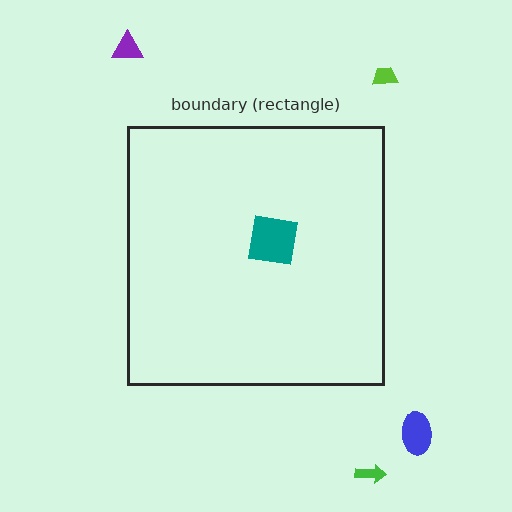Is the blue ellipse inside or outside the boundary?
Outside.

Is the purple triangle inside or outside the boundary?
Outside.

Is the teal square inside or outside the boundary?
Inside.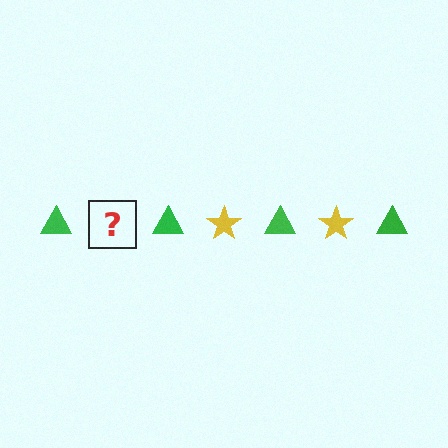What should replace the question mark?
The question mark should be replaced with a yellow star.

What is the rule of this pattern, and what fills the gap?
The rule is that the pattern alternates between green triangle and yellow star. The gap should be filled with a yellow star.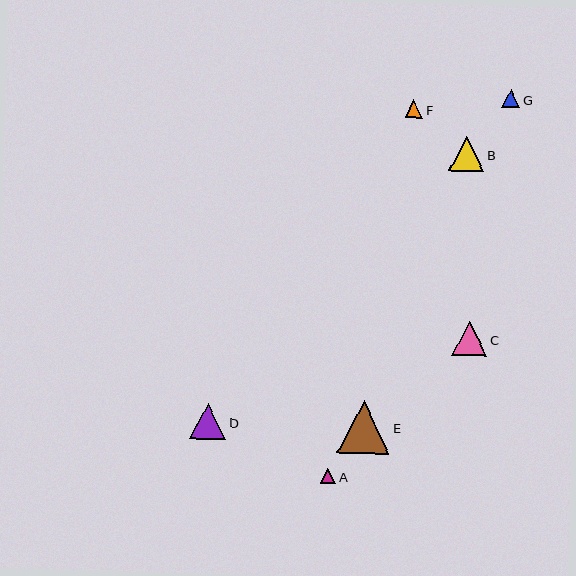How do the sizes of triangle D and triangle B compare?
Triangle D and triangle B are approximately the same size.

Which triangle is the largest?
Triangle E is the largest with a size of approximately 52 pixels.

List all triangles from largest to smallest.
From largest to smallest: E, D, B, C, G, F, A.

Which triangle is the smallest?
Triangle A is the smallest with a size of approximately 15 pixels.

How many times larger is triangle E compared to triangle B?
Triangle E is approximately 1.5 times the size of triangle B.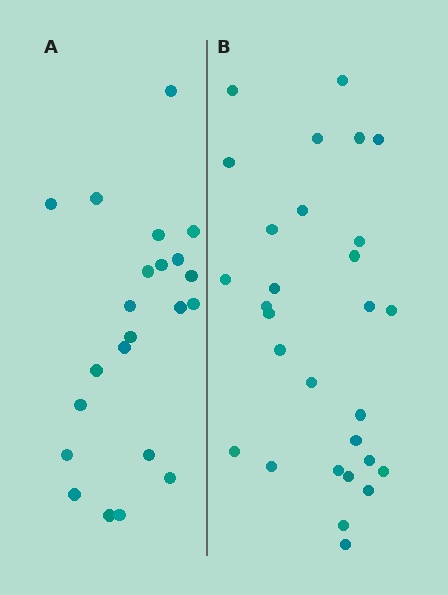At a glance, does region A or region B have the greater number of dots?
Region B (the right region) has more dots.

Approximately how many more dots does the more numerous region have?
Region B has roughly 8 or so more dots than region A.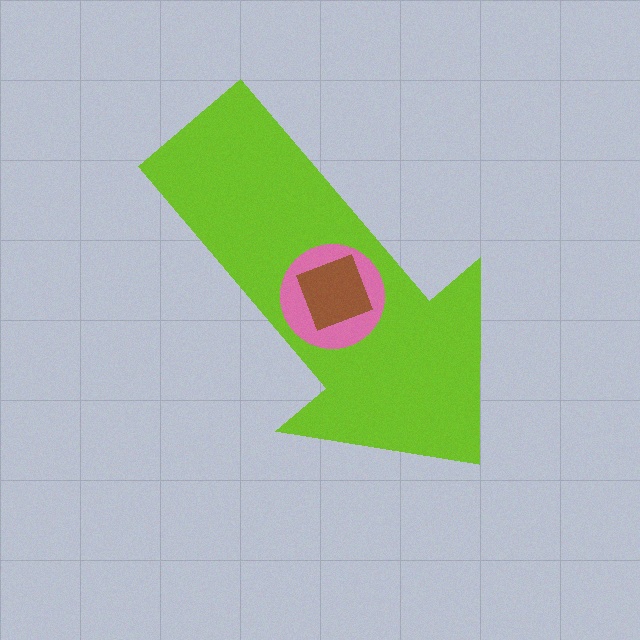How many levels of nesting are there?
3.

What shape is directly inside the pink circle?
The brown square.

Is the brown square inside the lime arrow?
Yes.